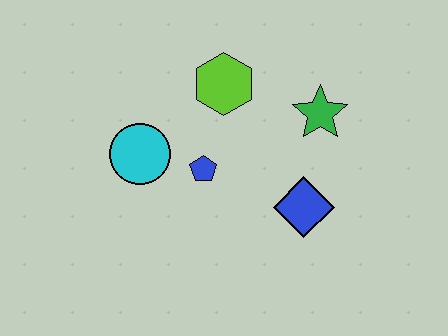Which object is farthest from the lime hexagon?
The blue diamond is farthest from the lime hexagon.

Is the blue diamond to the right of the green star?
No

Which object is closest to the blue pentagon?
The cyan circle is closest to the blue pentagon.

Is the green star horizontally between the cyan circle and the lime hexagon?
No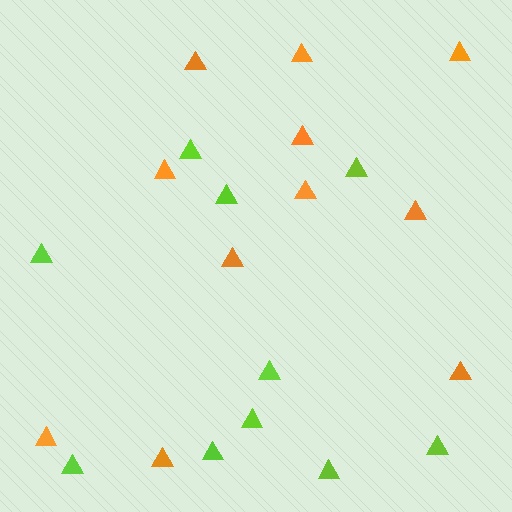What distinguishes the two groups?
There are 2 groups: one group of orange triangles (11) and one group of lime triangles (10).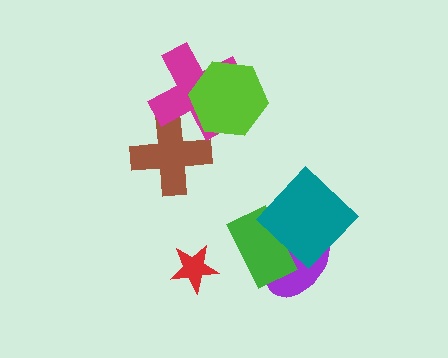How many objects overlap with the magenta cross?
2 objects overlap with the magenta cross.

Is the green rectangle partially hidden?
Yes, it is partially covered by another shape.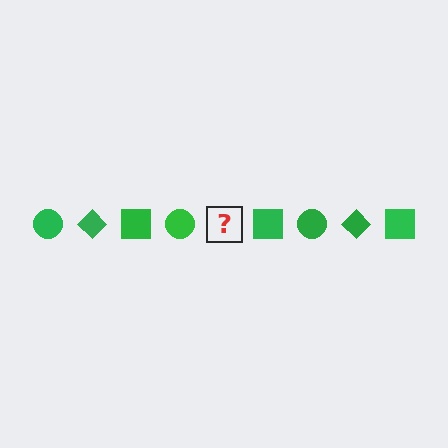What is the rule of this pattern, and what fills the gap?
The rule is that the pattern cycles through circle, diamond, square shapes in green. The gap should be filled with a green diamond.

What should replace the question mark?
The question mark should be replaced with a green diamond.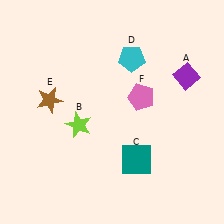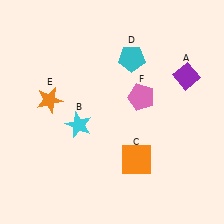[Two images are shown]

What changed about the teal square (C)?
In Image 1, C is teal. In Image 2, it changed to orange.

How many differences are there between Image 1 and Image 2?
There are 3 differences between the two images.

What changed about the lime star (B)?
In Image 1, B is lime. In Image 2, it changed to cyan.